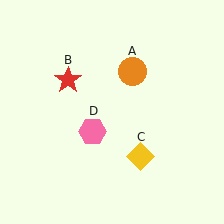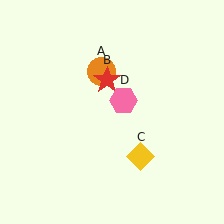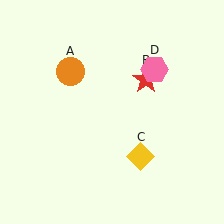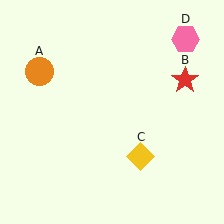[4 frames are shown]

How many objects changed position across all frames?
3 objects changed position: orange circle (object A), red star (object B), pink hexagon (object D).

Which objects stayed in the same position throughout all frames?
Yellow diamond (object C) remained stationary.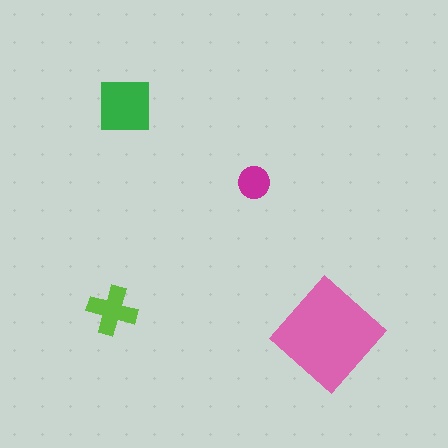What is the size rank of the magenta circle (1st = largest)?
4th.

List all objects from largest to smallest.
The pink diamond, the green square, the lime cross, the magenta circle.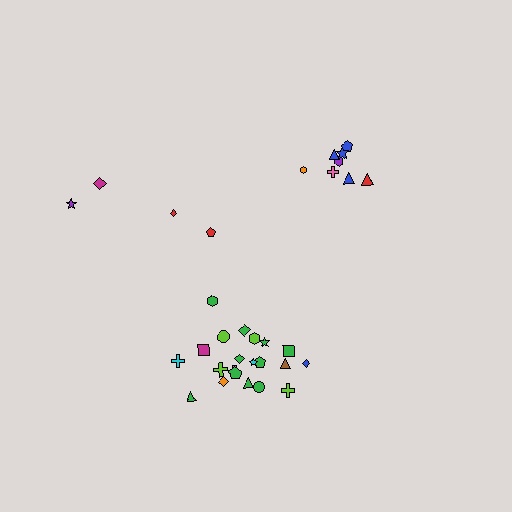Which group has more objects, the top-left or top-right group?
The top-right group.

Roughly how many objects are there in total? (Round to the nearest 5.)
Roughly 35 objects in total.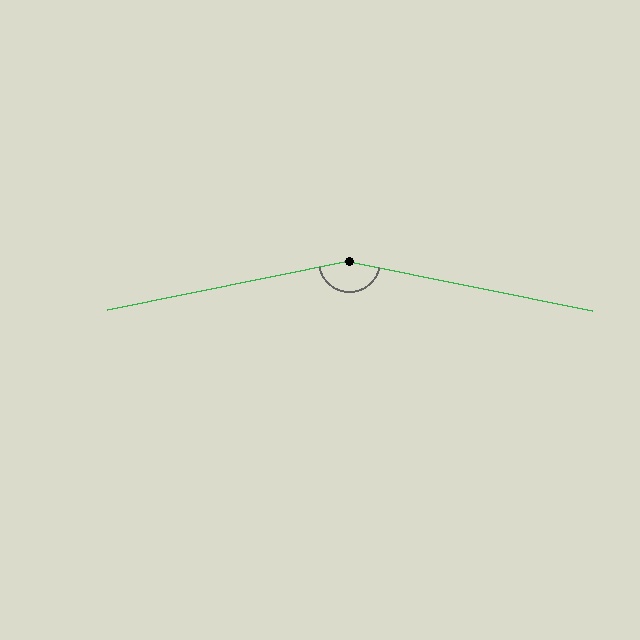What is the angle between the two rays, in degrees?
Approximately 157 degrees.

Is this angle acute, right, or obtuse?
It is obtuse.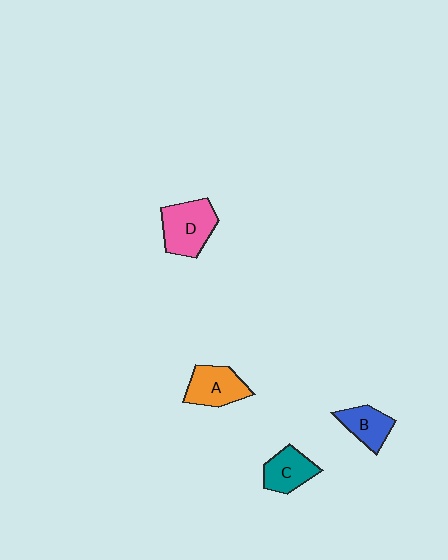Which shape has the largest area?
Shape D (pink).